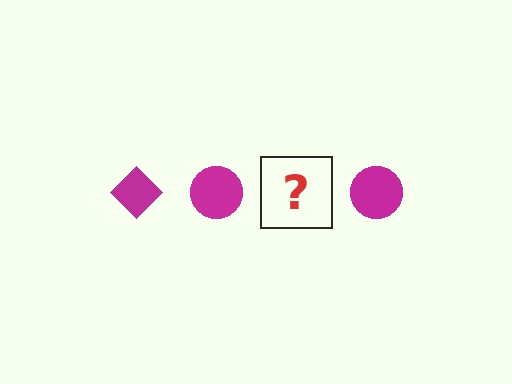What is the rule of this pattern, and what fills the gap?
The rule is that the pattern cycles through diamond, circle shapes in magenta. The gap should be filled with a magenta diamond.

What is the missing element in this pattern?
The missing element is a magenta diamond.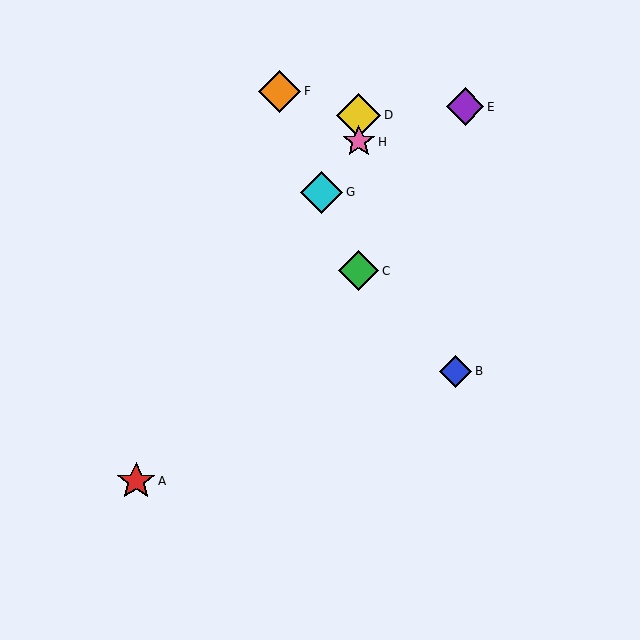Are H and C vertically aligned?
Yes, both are at x≈359.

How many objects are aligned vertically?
3 objects (C, D, H) are aligned vertically.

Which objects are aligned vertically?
Objects C, D, H are aligned vertically.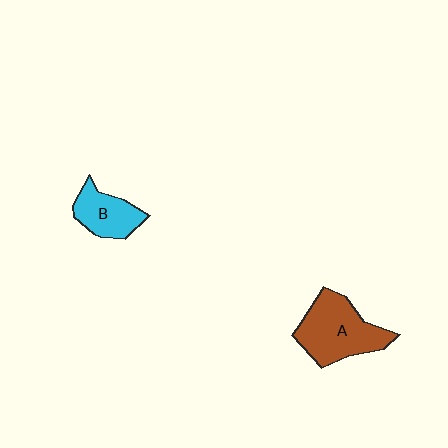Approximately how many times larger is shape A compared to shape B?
Approximately 1.7 times.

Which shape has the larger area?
Shape A (brown).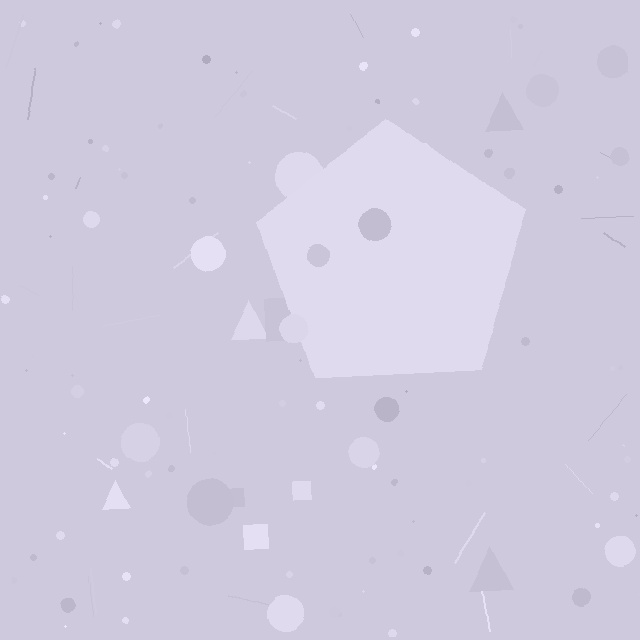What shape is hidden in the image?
A pentagon is hidden in the image.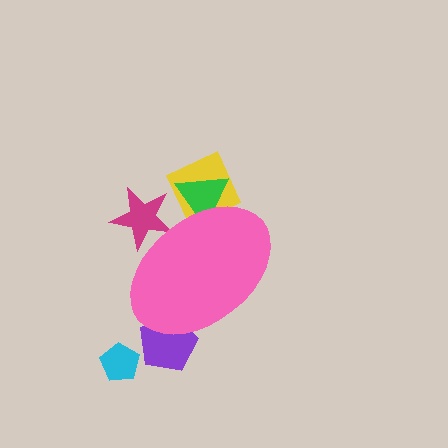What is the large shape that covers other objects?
A pink ellipse.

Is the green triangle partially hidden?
Yes, the green triangle is partially hidden behind the pink ellipse.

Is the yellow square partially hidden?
Yes, the yellow square is partially hidden behind the pink ellipse.